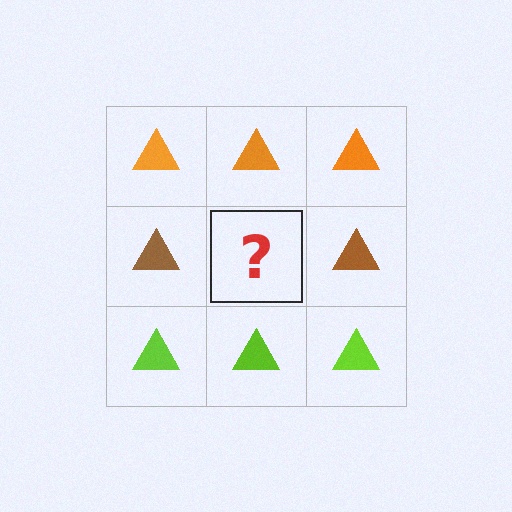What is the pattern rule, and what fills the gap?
The rule is that each row has a consistent color. The gap should be filled with a brown triangle.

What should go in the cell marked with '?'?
The missing cell should contain a brown triangle.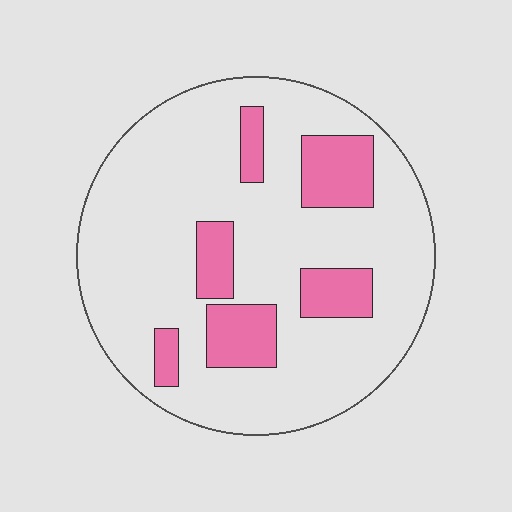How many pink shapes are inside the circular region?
6.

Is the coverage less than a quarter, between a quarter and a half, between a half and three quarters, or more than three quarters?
Less than a quarter.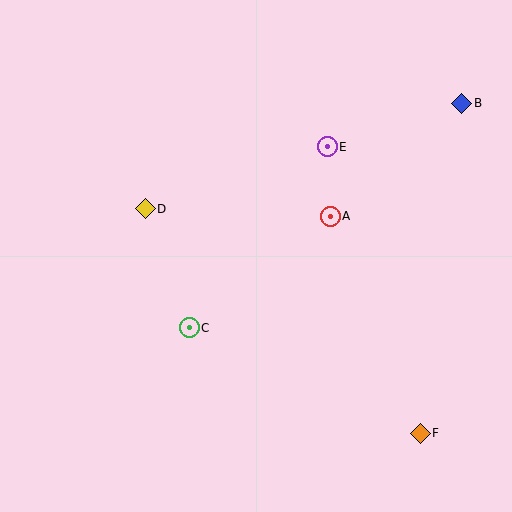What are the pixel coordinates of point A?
Point A is at (330, 216).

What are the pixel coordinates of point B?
Point B is at (462, 103).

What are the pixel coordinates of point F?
Point F is at (420, 433).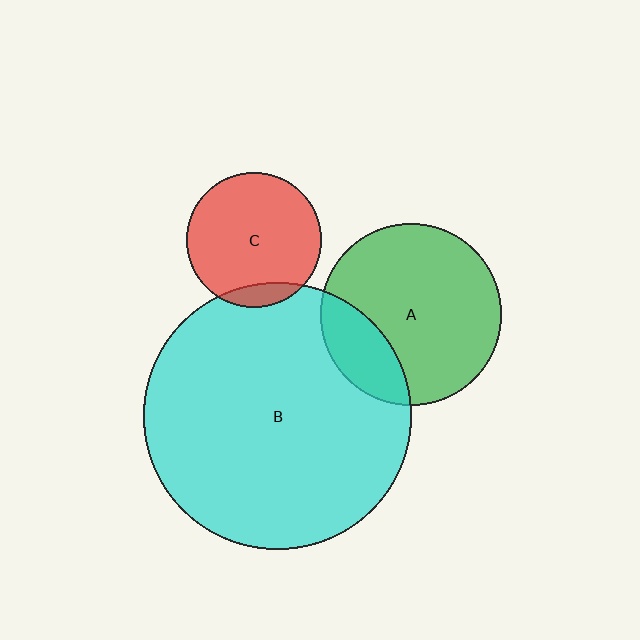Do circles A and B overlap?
Yes.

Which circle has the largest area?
Circle B (cyan).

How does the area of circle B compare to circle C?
Approximately 3.9 times.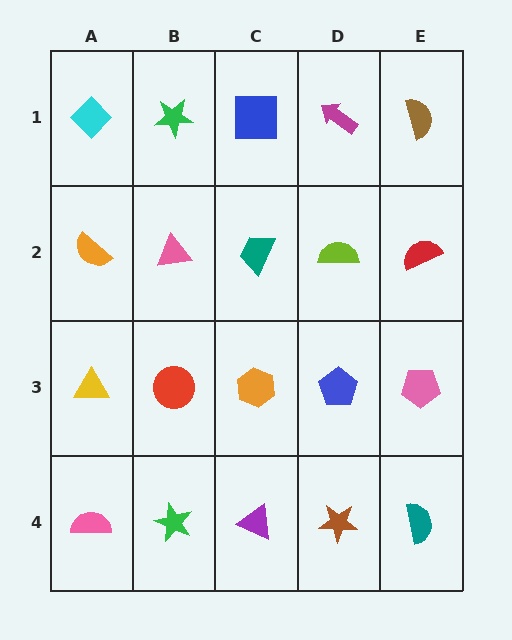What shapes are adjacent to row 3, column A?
An orange semicircle (row 2, column A), a pink semicircle (row 4, column A), a red circle (row 3, column B).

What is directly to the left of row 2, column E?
A lime semicircle.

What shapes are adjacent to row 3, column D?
A lime semicircle (row 2, column D), a brown star (row 4, column D), an orange hexagon (row 3, column C), a pink pentagon (row 3, column E).